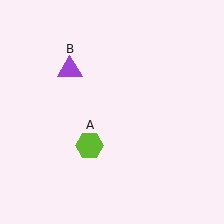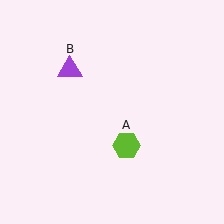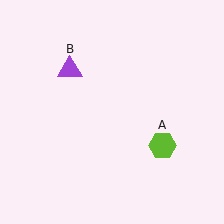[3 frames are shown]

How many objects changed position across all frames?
1 object changed position: lime hexagon (object A).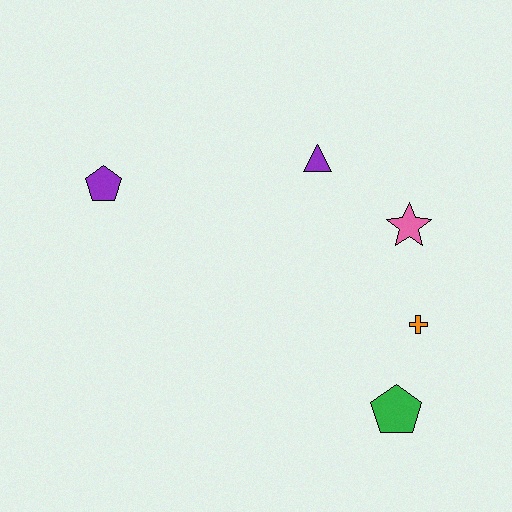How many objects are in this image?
There are 5 objects.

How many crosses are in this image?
There is 1 cross.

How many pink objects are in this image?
There is 1 pink object.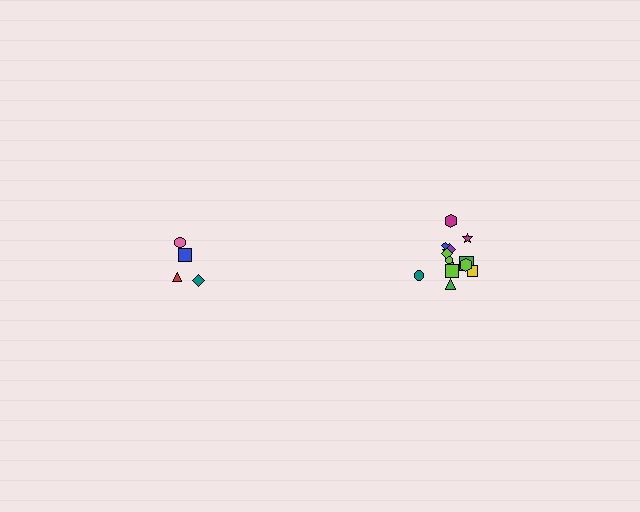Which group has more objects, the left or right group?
The right group.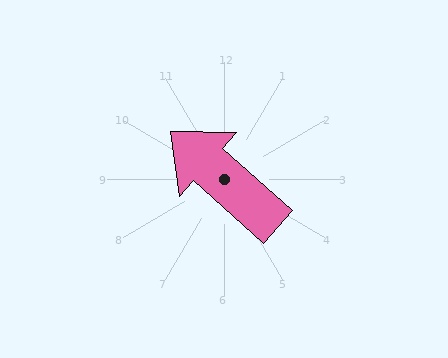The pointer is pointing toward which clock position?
Roughly 10 o'clock.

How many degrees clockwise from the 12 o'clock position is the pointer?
Approximately 312 degrees.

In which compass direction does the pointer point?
Northwest.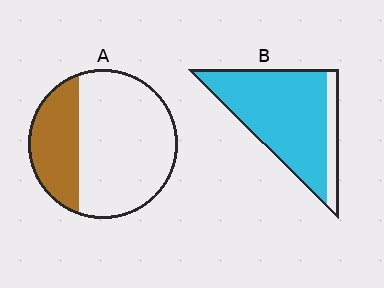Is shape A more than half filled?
No.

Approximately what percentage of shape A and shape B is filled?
A is approximately 30% and B is approximately 85%.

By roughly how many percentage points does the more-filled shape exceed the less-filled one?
By roughly 55 percentage points (B over A).